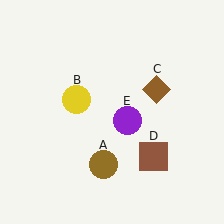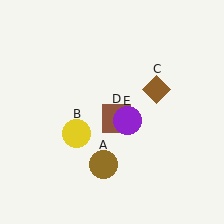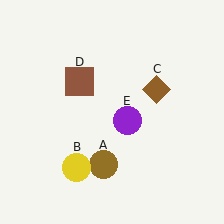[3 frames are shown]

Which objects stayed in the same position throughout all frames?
Brown circle (object A) and brown diamond (object C) and purple circle (object E) remained stationary.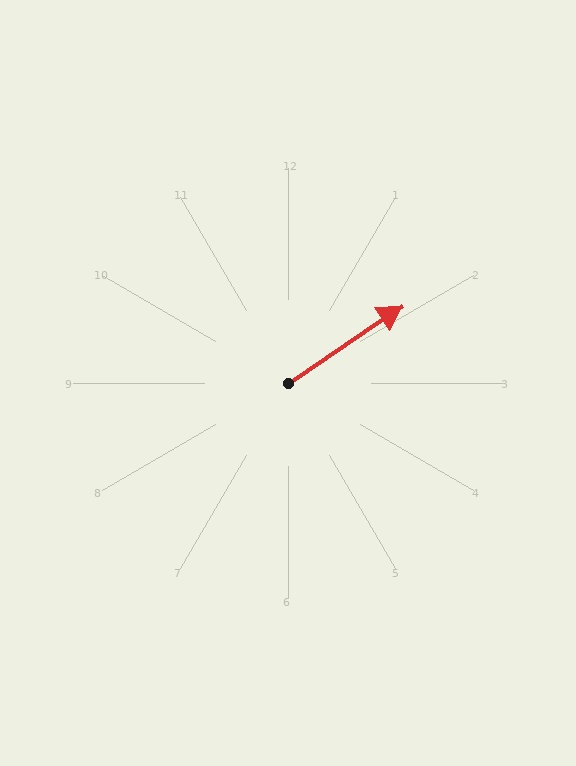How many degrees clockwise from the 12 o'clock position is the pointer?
Approximately 56 degrees.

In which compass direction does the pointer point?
Northeast.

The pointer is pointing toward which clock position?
Roughly 2 o'clock.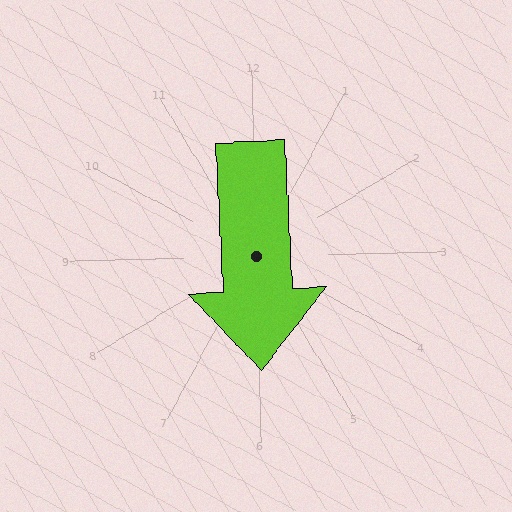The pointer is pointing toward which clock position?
Roughly 6 o'clock.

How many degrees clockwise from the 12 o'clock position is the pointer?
Approximately 179 degrees.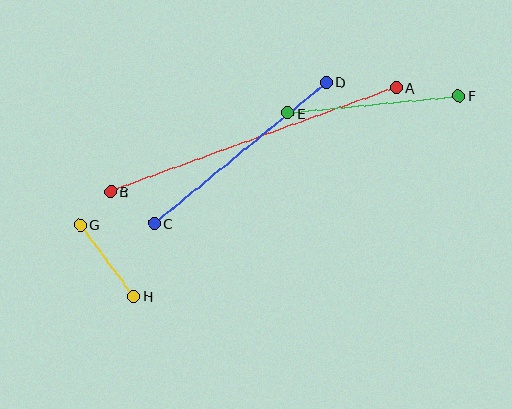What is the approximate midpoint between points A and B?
The midpoint is at approximately (253, 139) pixels.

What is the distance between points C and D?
The distance is approximately 223 pixels.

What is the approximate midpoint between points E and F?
The midpoint is at approximately (373, 104) pixels.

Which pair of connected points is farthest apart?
Points A and B are farthest apart.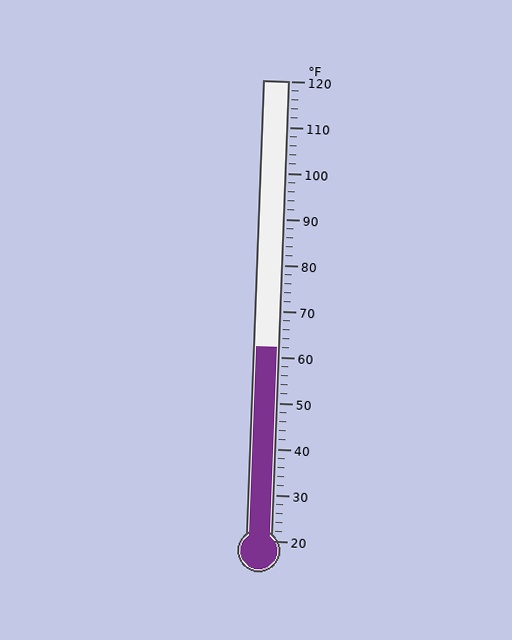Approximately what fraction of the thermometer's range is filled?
The thermometer is filled to approximately 40% of its range.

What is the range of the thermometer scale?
The thermometer scale ranges from 20°F to 120°F.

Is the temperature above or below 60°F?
The temperature is above 60°F.